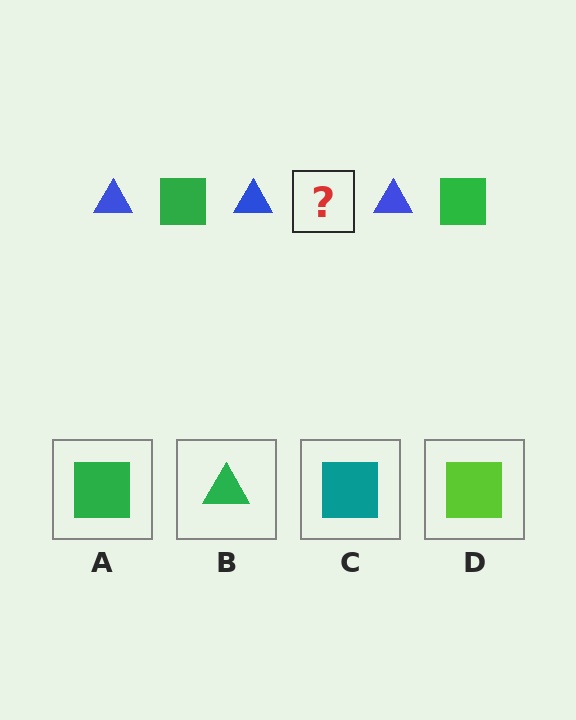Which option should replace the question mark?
Option A.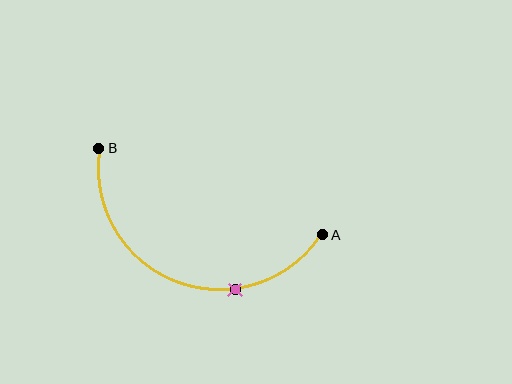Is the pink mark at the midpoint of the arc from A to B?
No. The pink mark lies on the arc but is closer to endpoint A. The arc midpoint would be at the point on the curve equidistant along the arc from both A and B.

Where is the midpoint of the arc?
The arc midpoint is the point on the curve farthest from the straight line joining A and B. It sits below that line.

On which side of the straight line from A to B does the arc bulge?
The arc bulges below the straight line connecting A and B.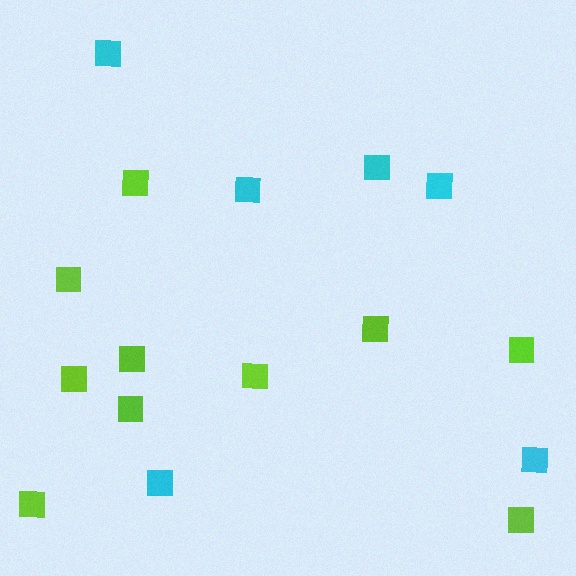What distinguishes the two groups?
There are 2 groups: one group of lime squares (10) and one group of cyan squares (6).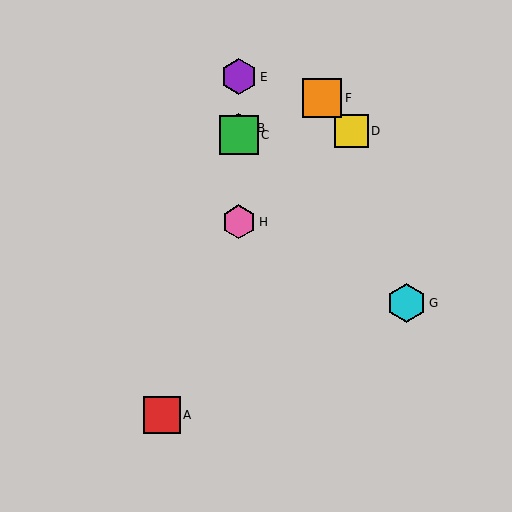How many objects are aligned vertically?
4 objects (B, C, E, H) are aligned vertically.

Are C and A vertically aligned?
No, C is at x≈239 and A is at x≈162.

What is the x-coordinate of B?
Object B is at x≈239.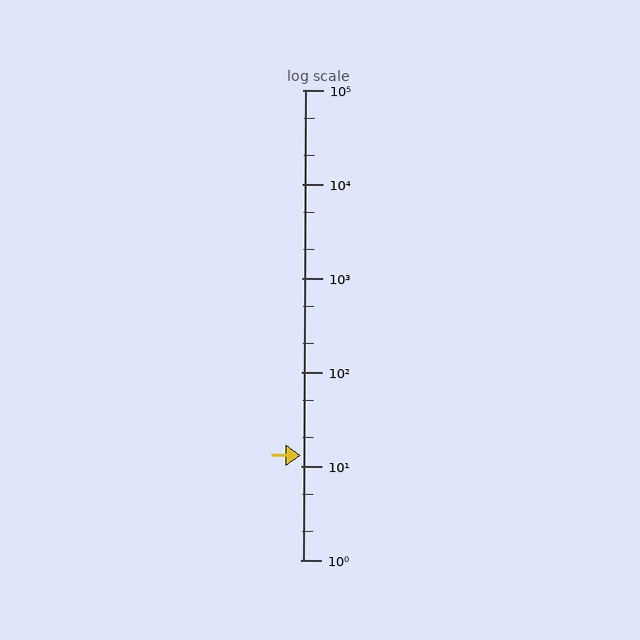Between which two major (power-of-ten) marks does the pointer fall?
The pointer is between 10 and 100.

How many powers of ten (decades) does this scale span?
The scale spans 5 decades, from 1 to 100000.